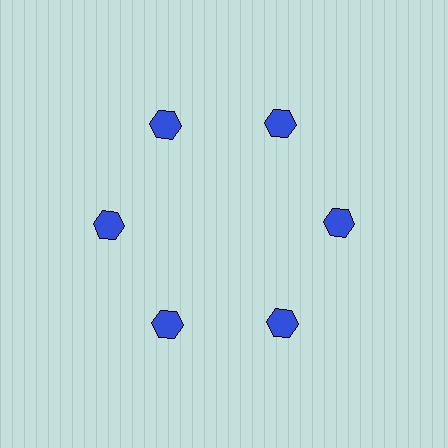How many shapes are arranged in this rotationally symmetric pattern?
There are 6 shapes, arranged in 6 groups of 1.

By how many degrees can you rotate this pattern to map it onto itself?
The pattern maps onto itself every 60 degrees of rotation.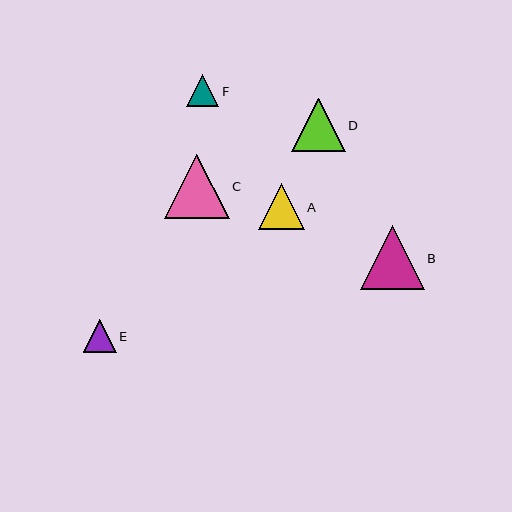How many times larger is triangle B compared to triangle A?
Triangle B is approximately 1.4 times the size of triangle A.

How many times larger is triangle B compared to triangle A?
Triangle B is approximately 1.4 times the size of triangle A.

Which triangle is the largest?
Triangle C is the largest with a size of approximately 64 pixels.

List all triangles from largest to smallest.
From largest to smallest: C, B, D, A, E, F.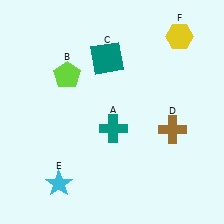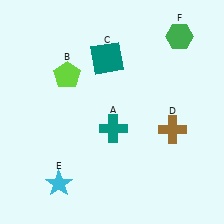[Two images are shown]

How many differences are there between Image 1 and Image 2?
There is 1 difference between the two images.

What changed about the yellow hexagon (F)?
In Image 1, F is yellow. In Image 2, it changed to green.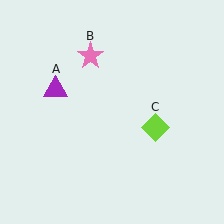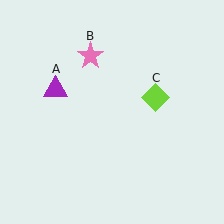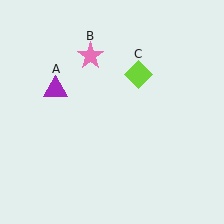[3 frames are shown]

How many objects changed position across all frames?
1 object changed position: lime diamond (object C).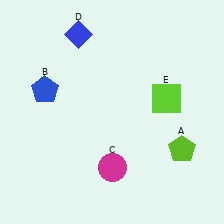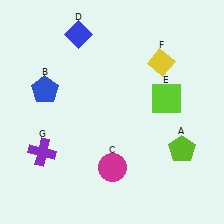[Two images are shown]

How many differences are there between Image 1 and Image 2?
There are 2 differences between the two images.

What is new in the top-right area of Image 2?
A yellow diamond (F) was added in the top-right area of Image 2.